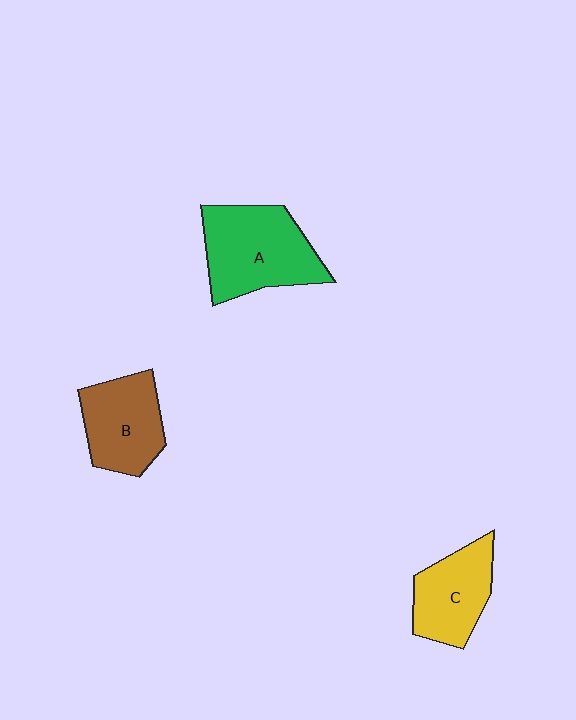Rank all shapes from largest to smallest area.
From largest to smallest: A (green), B (brown), C (yellow).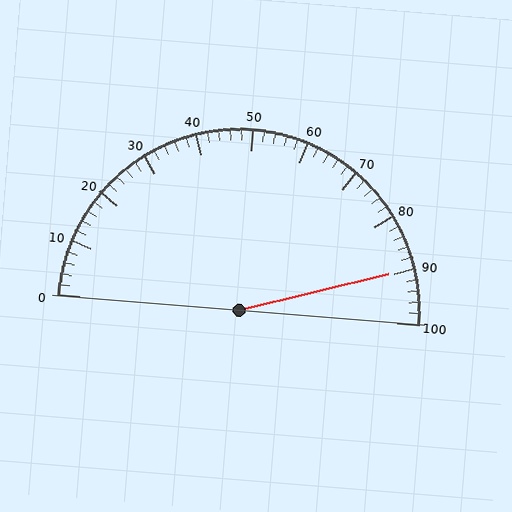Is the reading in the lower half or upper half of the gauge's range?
The reading is in the upper half of the range (0 to 100).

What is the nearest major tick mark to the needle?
The nearest major tick mark is 90.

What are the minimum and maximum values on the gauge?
The gauge ranges from 0 to 100.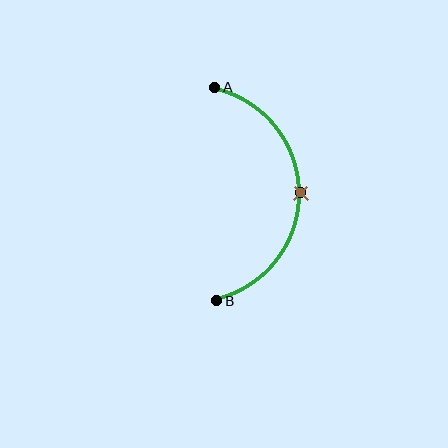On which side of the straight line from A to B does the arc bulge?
The arc bulges to the right of the straight line connecting A and B.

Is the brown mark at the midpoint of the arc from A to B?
Yes. The brown mark lies on the arc at equal arc-length from both A and B — it is the arc midpoint.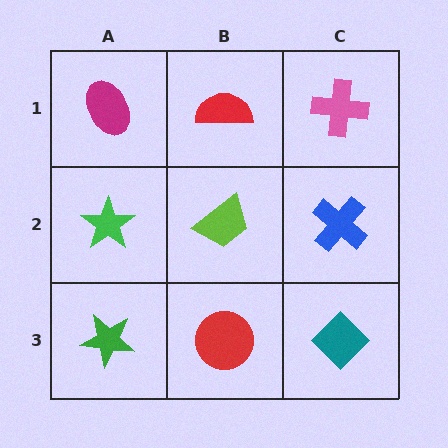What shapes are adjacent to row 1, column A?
A green star (row 2, column A), a red semicircle (row 1, column B).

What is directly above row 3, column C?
A blue cross.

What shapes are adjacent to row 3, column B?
A lime trapezoid (row 2, column B), a green star (row 3, column A), a teal diamond (row 3, column C).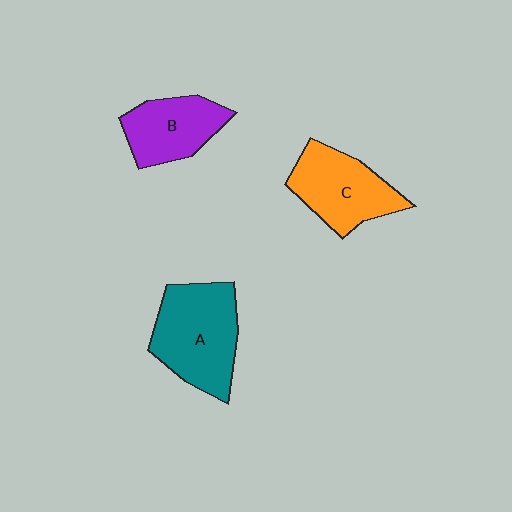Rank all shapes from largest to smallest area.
From largest to smallest: A (teal), C (orange), B (purple).